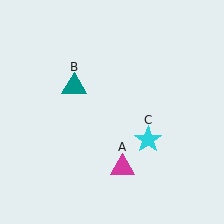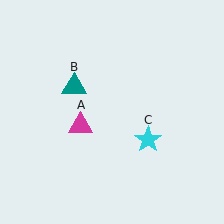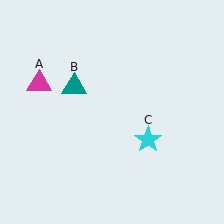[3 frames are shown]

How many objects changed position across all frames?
1 object changed position: magenta triangle (object A).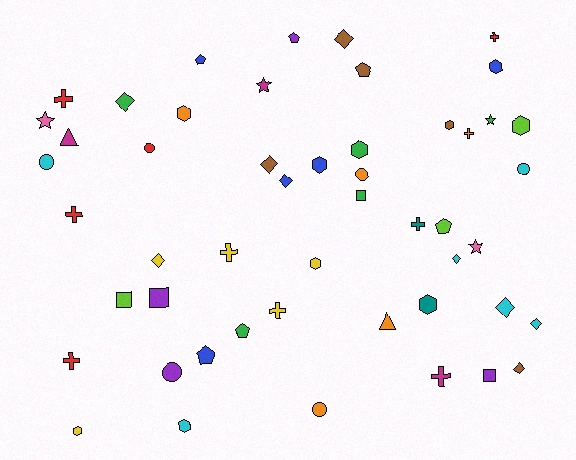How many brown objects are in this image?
There are 5 brown objects.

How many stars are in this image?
There are 4 stars.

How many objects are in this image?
There are 50 objects.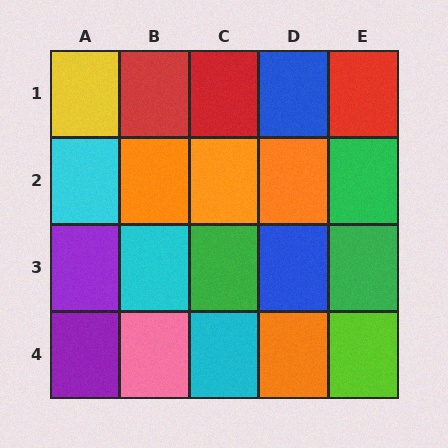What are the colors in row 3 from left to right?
Purple, cyan, green, blue, green.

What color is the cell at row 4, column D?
Orange.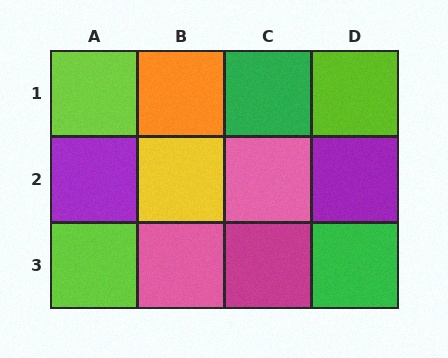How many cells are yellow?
1 cell is yellow.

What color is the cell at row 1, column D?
Lime.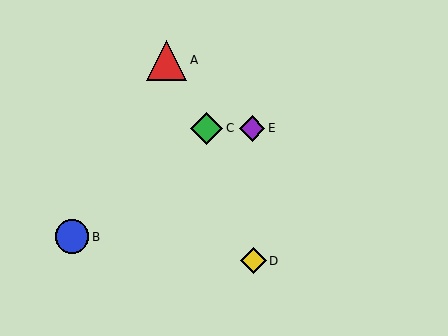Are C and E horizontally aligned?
Yes, both are at y≈128.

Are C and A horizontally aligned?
No, C is at y≈128 and A is at y≈60.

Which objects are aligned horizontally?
Objects C, E are aligned horizontally.